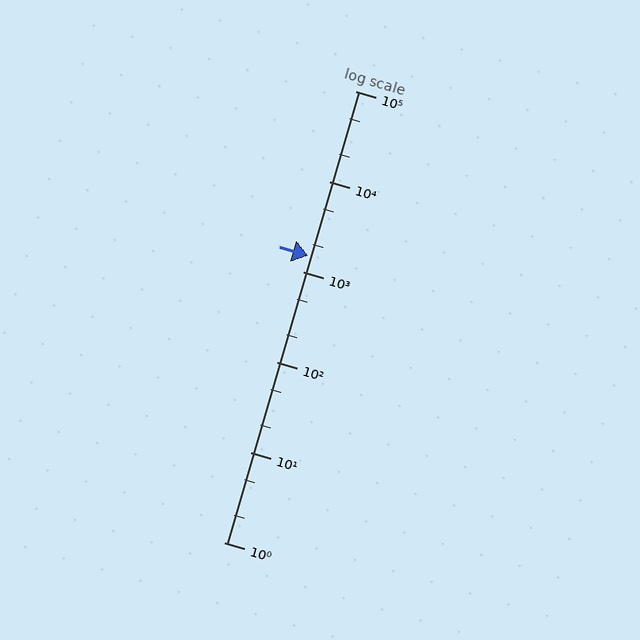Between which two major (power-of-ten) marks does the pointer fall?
The pointer is between 1000 and 10000.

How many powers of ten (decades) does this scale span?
The scale spans 5 decades, from 1 to 100000.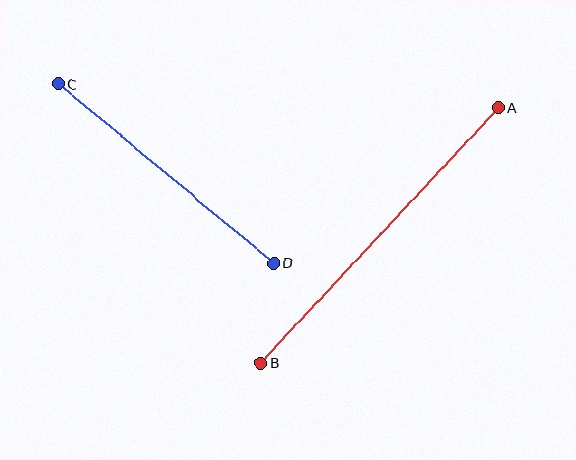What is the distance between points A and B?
The distance is approximately 349 pixels.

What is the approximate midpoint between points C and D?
The midpoint is at approximately (166, 173) pixels.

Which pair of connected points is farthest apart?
Points A and B are farthest apart.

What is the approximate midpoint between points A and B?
The midpoint is at approximately (379, 235) pixels.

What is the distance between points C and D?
The distance is approximately 280 pixels.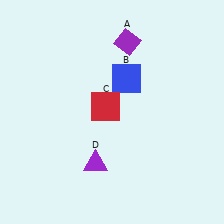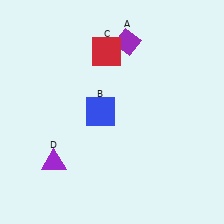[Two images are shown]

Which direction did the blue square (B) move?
The blue square (B) moved down.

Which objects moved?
The objects that moved are: the blue square (B), the red square (C), the purple triangle (D).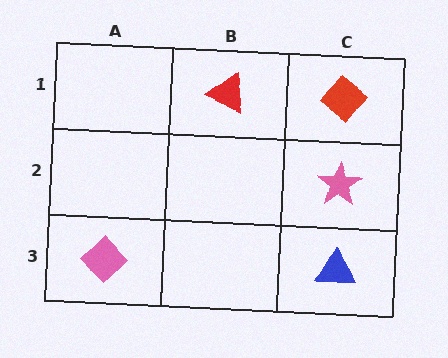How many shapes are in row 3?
2 shapes.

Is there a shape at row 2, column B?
No, that cell is empty.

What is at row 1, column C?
A red diamond.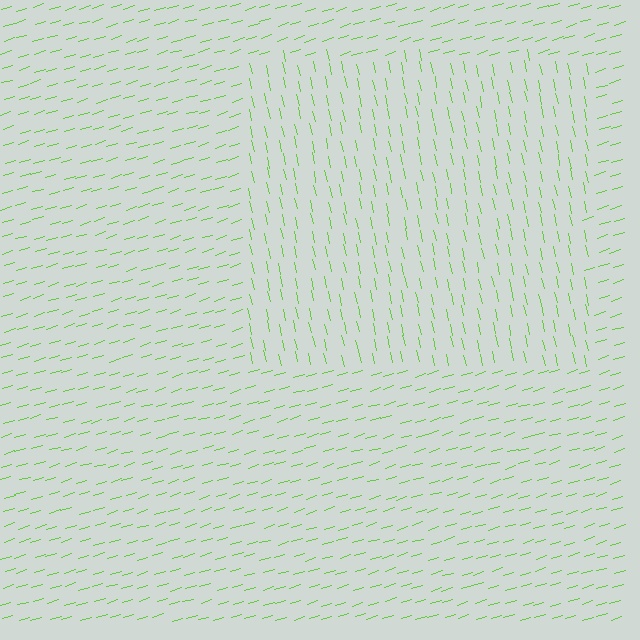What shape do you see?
I see a rectangle.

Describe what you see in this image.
The image is filled with small lime line segments. A rectangle region in the image has lines oriented differently from the surrounding lines, creating a visible texture boundary.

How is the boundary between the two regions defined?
The boundary is defined purely by a change in line orientation (approximately 85 degrees difference). All lines are the same color and thickness.